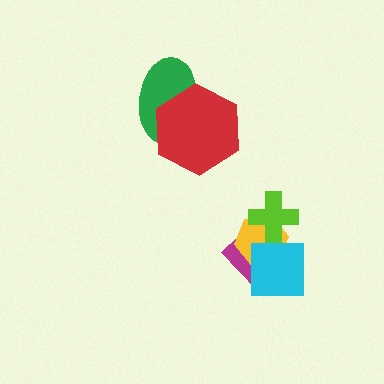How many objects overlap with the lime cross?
2 objects overlap with the lime cross.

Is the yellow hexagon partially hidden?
Yes, it is partially covered by another shape.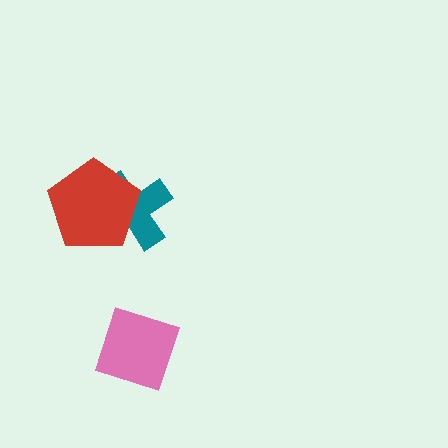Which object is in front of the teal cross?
The red pentagon is in front of the teal cross.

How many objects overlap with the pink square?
0 objects overlap with the pink square.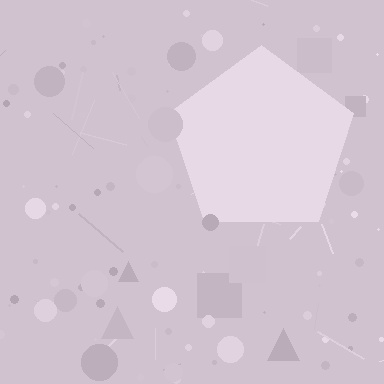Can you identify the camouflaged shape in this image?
The camouflaged shape is a pentagon.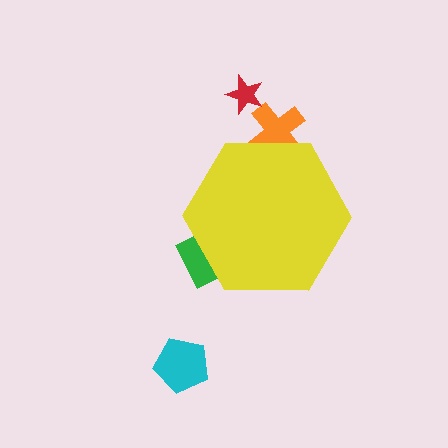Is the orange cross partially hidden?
Yes, the orange cross is partially hidden behind the yellow hexagon.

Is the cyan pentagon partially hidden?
No, the cyan pentagon is fully visible.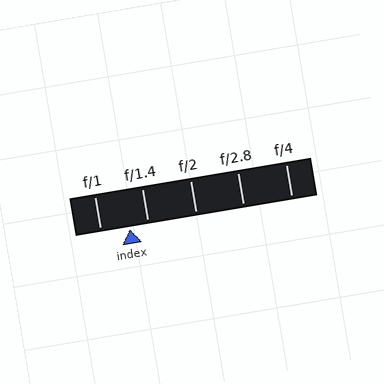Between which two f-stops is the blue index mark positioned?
The index mark is between f/1 and f/1.4.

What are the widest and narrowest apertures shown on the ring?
The widest aperture shown is f/1 and the narrowest is f/4.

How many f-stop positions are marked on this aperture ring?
There are 5 f-stop positions marked.